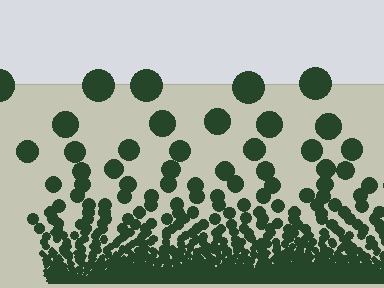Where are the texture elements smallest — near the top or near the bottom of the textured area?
Near the bottom.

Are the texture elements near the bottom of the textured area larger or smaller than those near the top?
Smaller. The gradient is inverted — elements near the bottom are smaller and denser.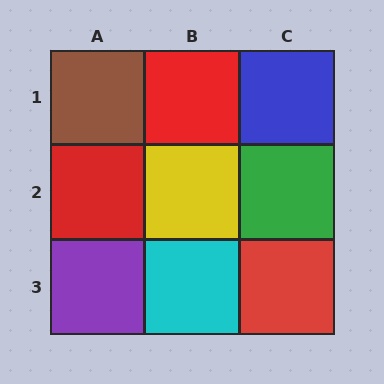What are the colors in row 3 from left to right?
Purple, cyan, red.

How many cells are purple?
1 cell is purple.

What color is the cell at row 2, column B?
Yellow.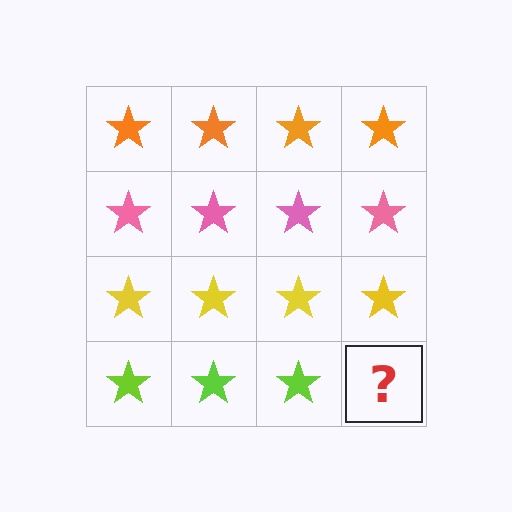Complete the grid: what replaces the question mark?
The question mark should be replaced with a lime star.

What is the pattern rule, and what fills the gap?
The rule is that each row has a consistent color. The gap should be filled with a lime star.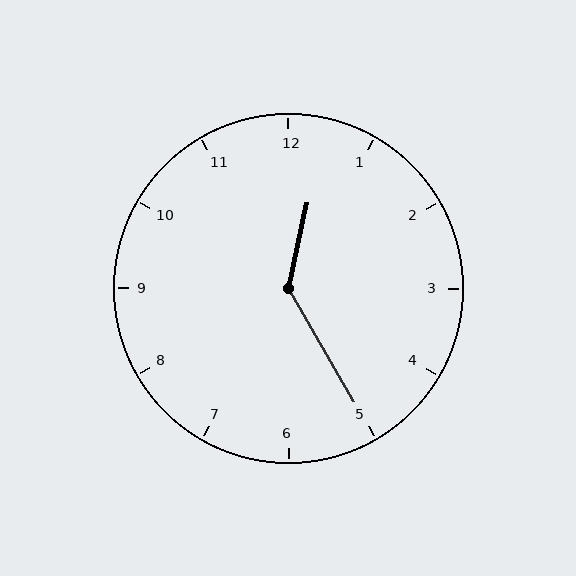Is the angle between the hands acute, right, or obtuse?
It is obtuse.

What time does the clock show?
12:25.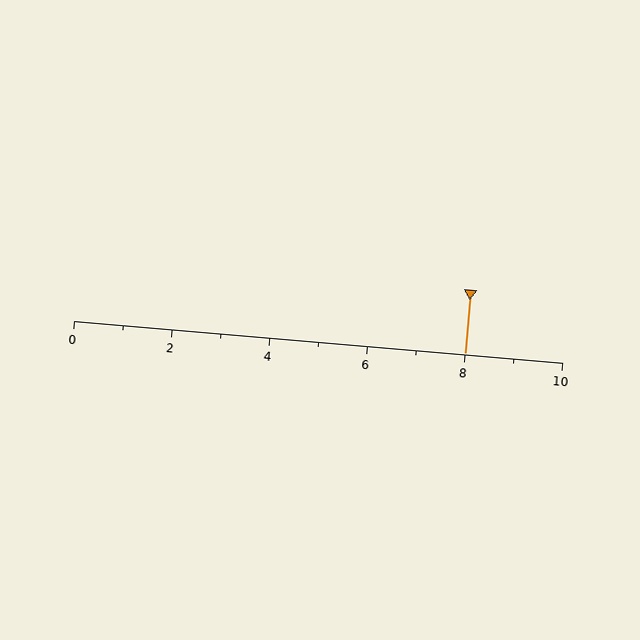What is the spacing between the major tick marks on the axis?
The major ticks are spaced 2 apart.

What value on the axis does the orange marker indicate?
The marker indicates approximately 8.